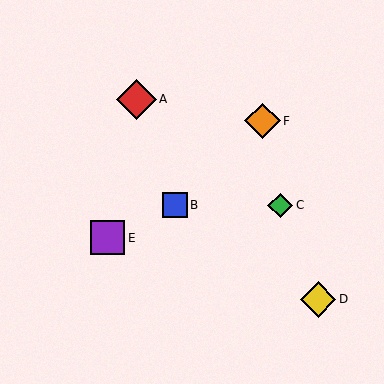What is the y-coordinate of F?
Object F is at y≈121.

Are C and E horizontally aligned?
No, C is at y≈205 and E is at y≈238.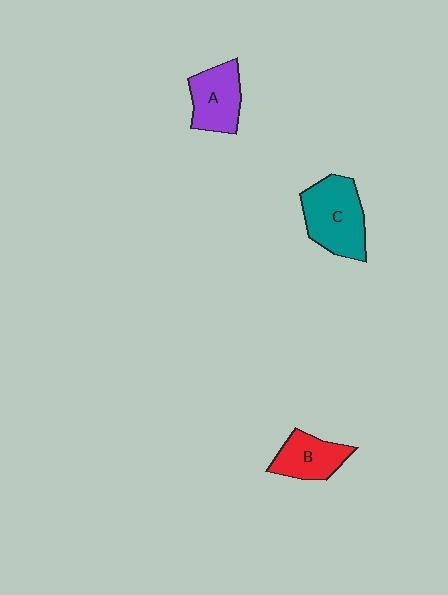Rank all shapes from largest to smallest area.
From largest to smallest: C (teal), A (purple), B (red).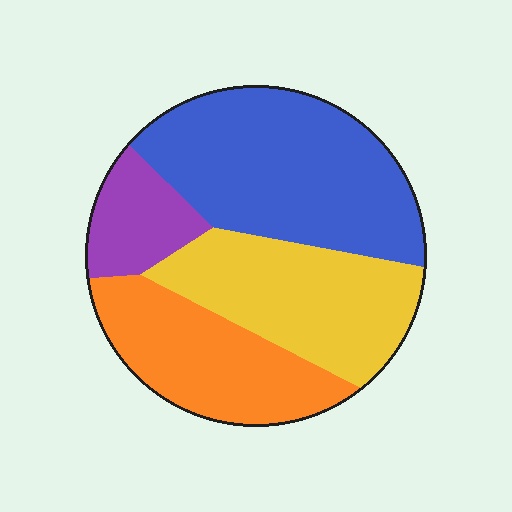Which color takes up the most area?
Blue, at roughly 40%.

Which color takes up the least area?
Purple, at roughly 10%.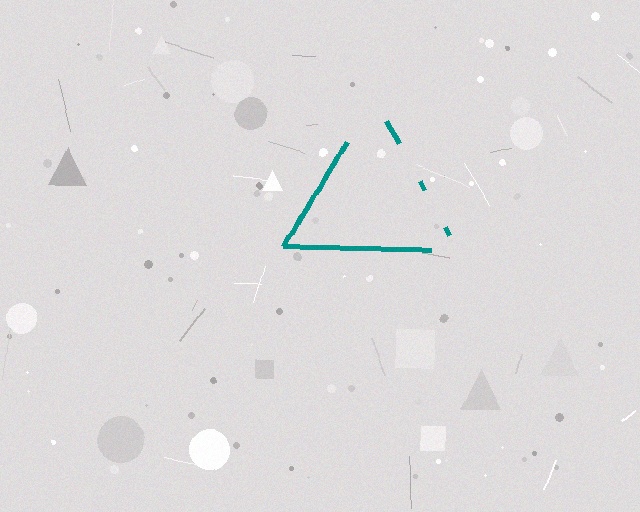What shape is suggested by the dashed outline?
The dashed outline suggests a triangle.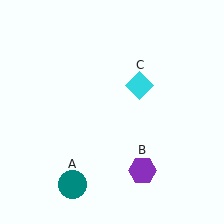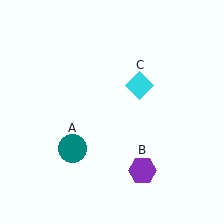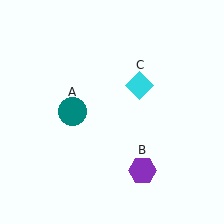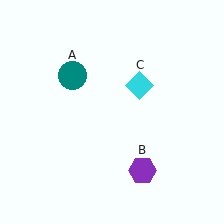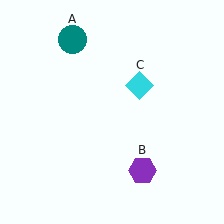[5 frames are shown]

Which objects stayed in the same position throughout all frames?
Purple hexagon (object B) and cyan diamond (object C) remained stationary.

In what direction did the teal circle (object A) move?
The teal circle (object A) moved up.